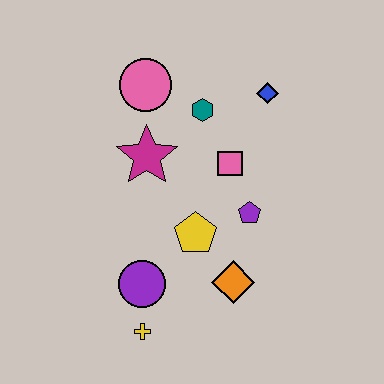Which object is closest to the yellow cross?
The purple circle is closest to the yellow cross.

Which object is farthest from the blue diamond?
The yellow cross is farthest from the blue diamond.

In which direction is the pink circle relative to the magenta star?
The pink circle is above the magenta star.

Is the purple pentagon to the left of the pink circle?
No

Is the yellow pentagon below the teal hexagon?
Yes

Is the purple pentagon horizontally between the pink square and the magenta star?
No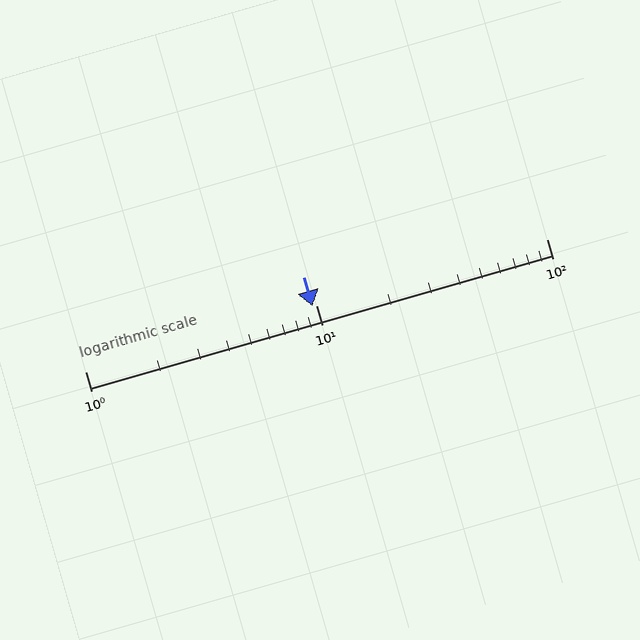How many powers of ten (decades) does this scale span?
The scale spans 2 decades, from 1 to 100.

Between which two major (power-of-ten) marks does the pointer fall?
The pointer is between 1 and 10.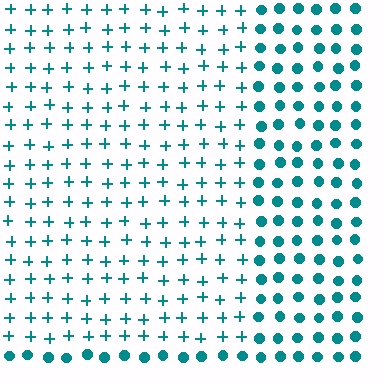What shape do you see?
I see a rectangle.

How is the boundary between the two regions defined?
The boundary is defined by a change in element shape: plus signs inside vs. circles outside. All elements share the same color and spacing.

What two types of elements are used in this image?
The image uses plus signs inside the rectangle region and circles outside it.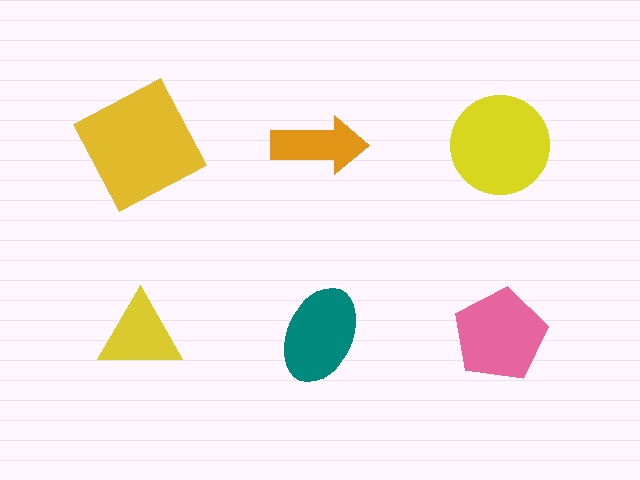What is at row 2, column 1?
A yellow triangle.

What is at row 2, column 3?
A pink pentagon.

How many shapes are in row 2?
3 shapes.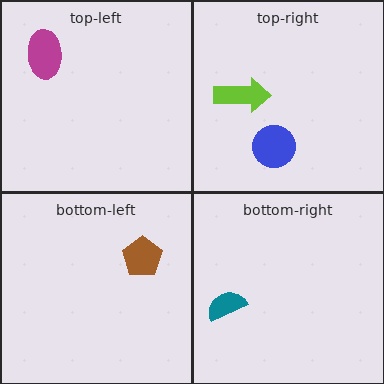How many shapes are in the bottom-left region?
1.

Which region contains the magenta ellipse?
The top-left region.